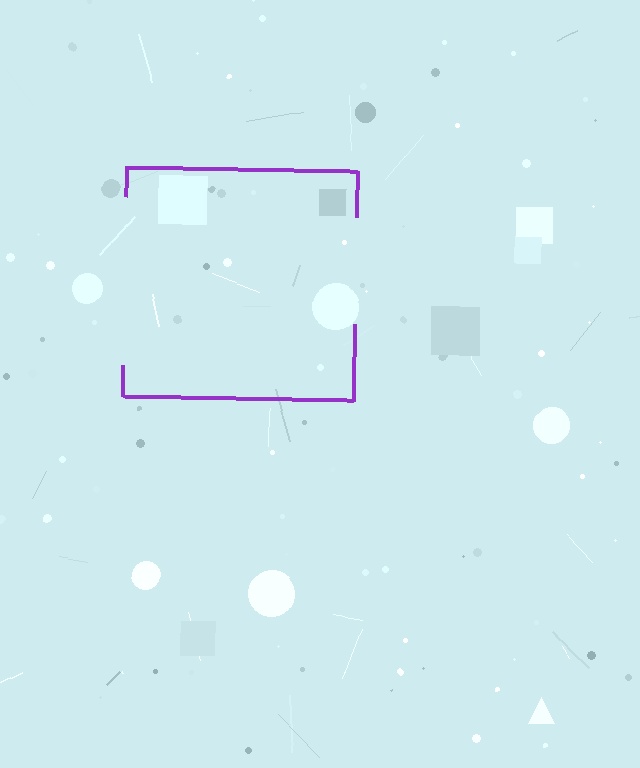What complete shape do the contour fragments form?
The contour fragments form a square.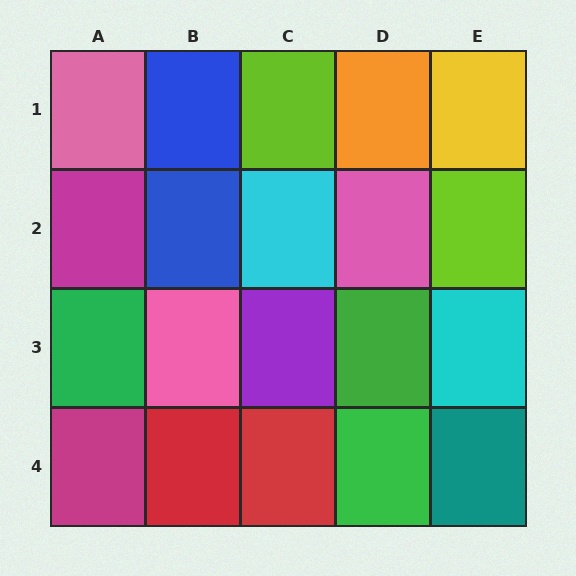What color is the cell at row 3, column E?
Cyan.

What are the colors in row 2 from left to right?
Magenta, blue, cyan, pink, lime.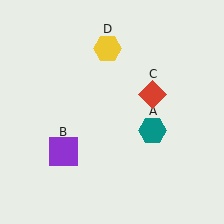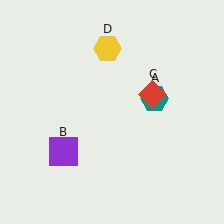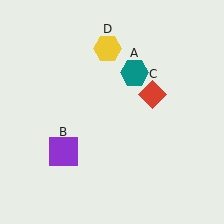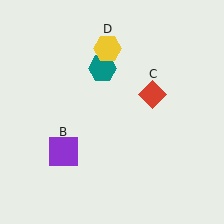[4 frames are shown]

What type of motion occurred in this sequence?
The teal hexagon (object A) rotated counterclockwise around the center of the scene.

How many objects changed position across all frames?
1 object changed position: teal hexagon (object A).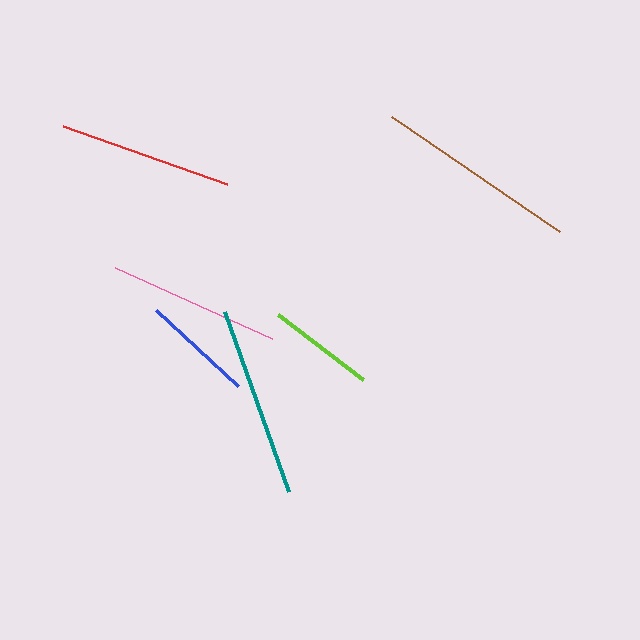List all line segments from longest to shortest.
From longest to shortest: brown, teal, red, pink, blue, lime.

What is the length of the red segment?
The red segment is approximately 174 pixels long.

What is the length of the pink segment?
The pink segment is approximately 173 pixels long.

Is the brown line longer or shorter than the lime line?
The brown line is longer than the lime line.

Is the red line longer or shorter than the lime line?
The red line is longer than the lime line.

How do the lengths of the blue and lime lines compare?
The blue and lime lines are approximately the same length.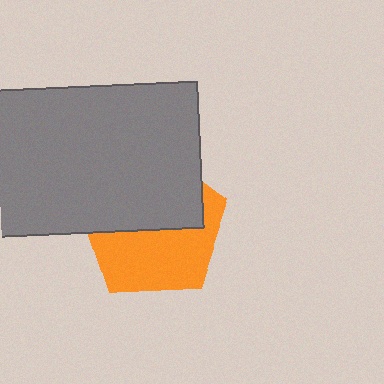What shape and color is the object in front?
The object in front is a gray rectangle.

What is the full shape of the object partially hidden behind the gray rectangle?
The partially hidden object is an orange pentagon.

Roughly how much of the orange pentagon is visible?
About half of it is visible (roughly 50%).